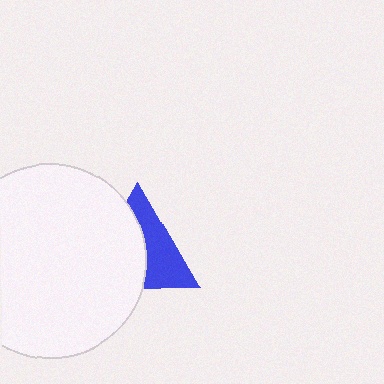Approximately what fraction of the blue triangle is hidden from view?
Roughly 53% of the blue triangle is hidden behind the white circle.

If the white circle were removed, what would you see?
You would see the complete blue triangle.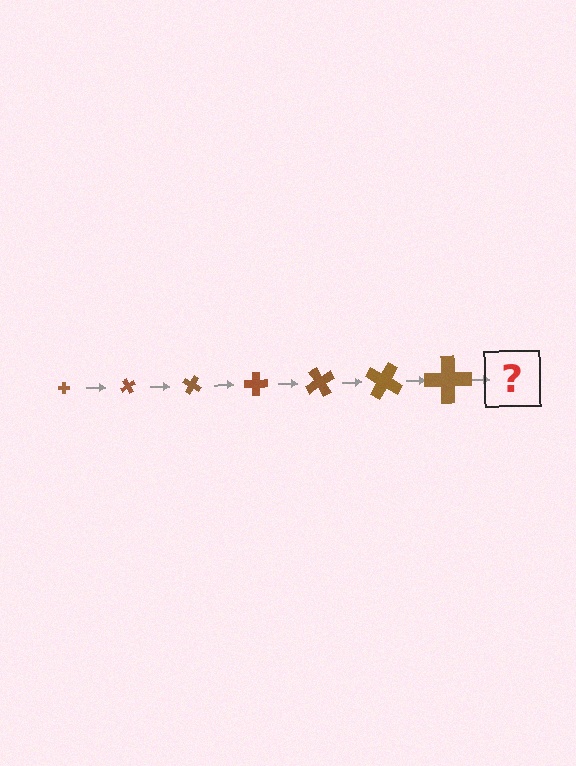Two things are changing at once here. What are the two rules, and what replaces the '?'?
The two rules are that the cross grows larger each step and it rotates 60 degrees each step. The '?' should be a cross, larger than the previous one and rotated 420 degrees from the start.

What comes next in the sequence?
The next element should be a cross, larger than the previous one and rotated 420 degrees from the start.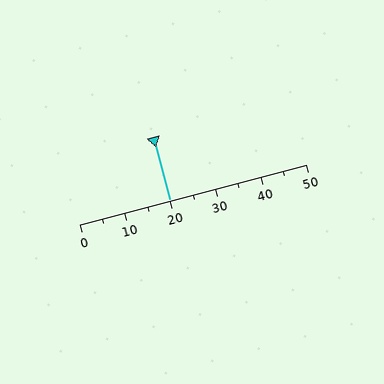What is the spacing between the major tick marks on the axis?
The major ticks are spaced 10 apart.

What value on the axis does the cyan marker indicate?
The marker indicates approximately 20.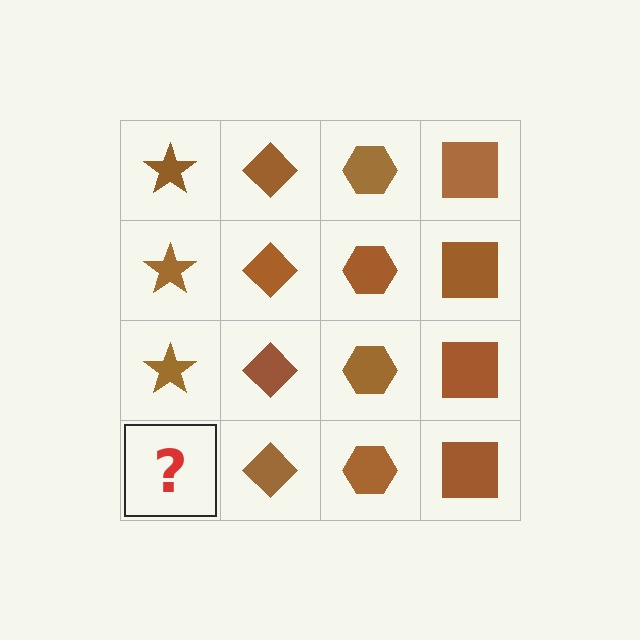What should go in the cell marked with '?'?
The missing cell should contain a brown star.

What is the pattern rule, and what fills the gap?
The rule is that each column has a consistent shape. The gap should be filled with a brown star.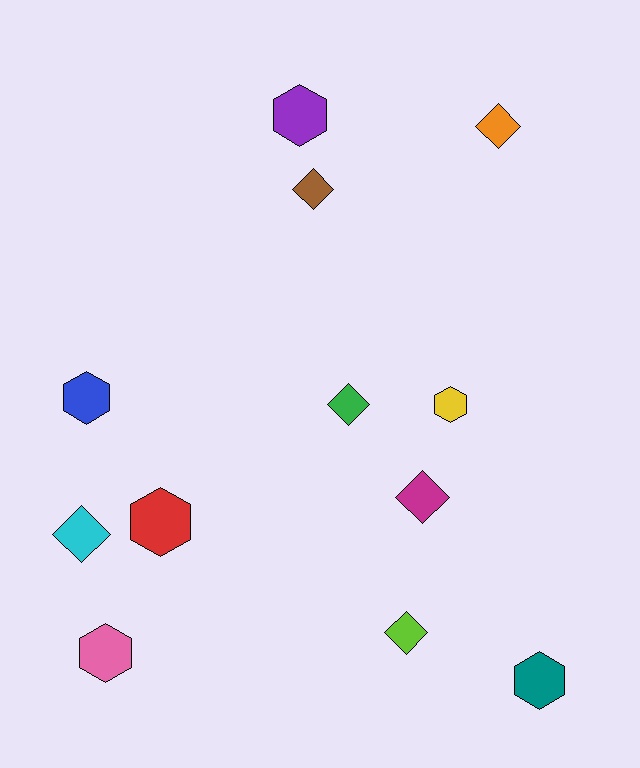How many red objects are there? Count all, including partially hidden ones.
There is 1 red object.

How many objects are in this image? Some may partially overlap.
There are 12 objects.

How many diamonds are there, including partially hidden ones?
There are 6 diamonds.